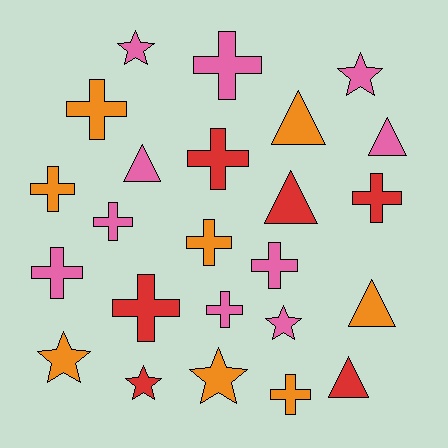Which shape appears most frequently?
Cross, with 12 objects.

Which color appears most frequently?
Pink, with 10 objects.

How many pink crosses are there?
There are 5 pink crosses.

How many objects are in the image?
There are 24 objects.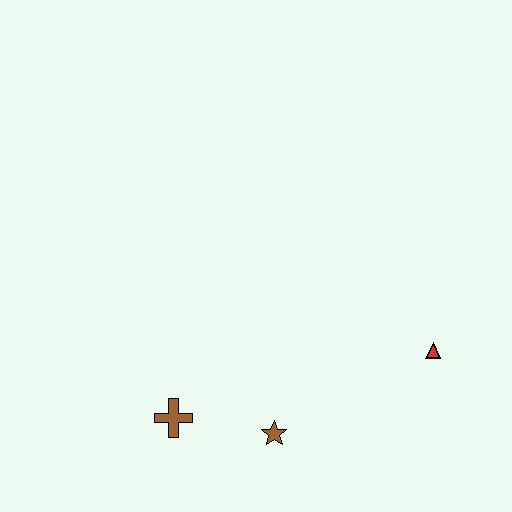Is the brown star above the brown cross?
No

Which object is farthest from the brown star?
The red triangle is farthest from the brown star.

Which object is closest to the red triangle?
The brown star is closest to the red triangle.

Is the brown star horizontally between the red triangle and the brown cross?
Yes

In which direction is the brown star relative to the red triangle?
The brown star is to the left of the red triangle.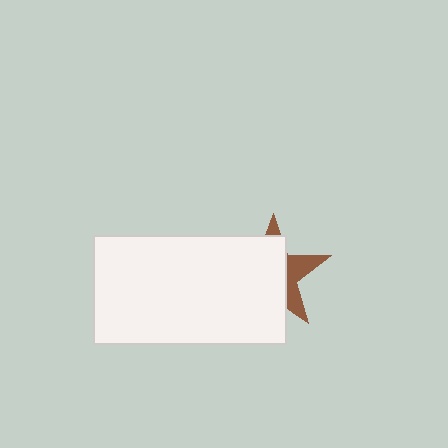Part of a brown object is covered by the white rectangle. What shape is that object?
It is a star.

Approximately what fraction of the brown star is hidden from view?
Roughly 69% of the brown star is hidden behind the white rectangle.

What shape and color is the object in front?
The object in front is a white rectangle.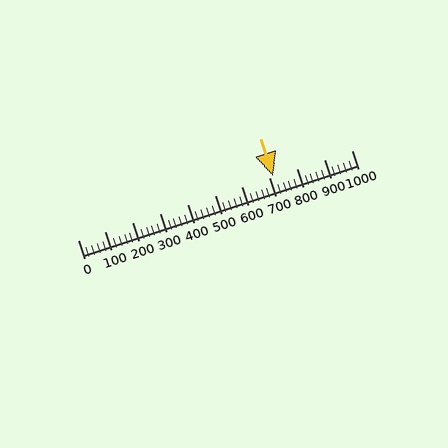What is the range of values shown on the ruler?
The ruler shows values from 0 to 1000.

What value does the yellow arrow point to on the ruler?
The yellow arrow points to approximately 714.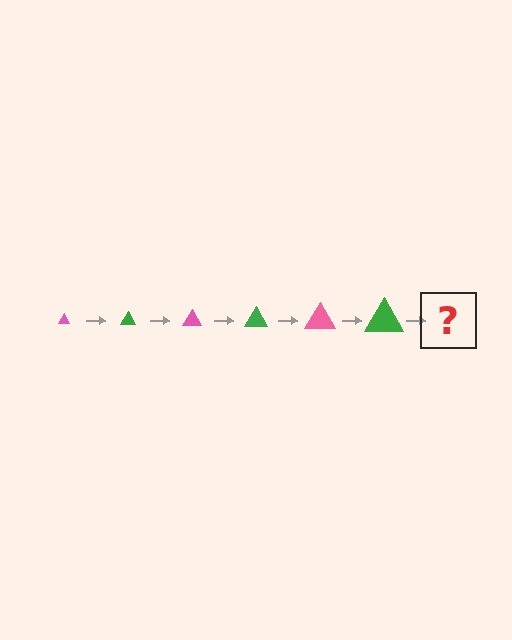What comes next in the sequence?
The next element should be a pink triangle, larger than the previous one.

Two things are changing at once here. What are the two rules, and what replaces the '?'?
The two rules are that the triangle grows larger each step and the color cycles through pink and green. The '?' should be a pink triangle, larger than the previous one.